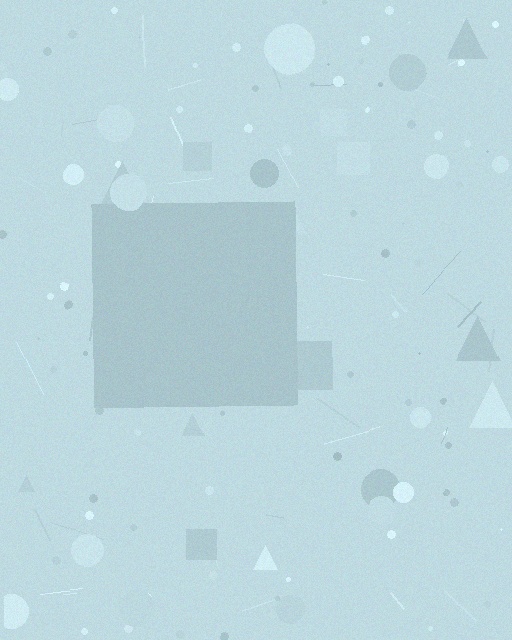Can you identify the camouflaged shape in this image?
The camouflaged shape is a square.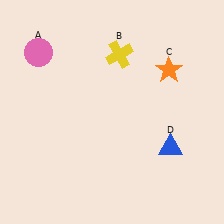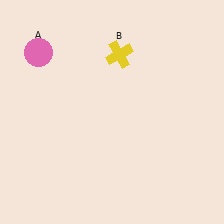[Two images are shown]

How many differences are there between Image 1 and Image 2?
There are 2 differences between the two images.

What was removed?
The blue triangle (D), the orange star (C) were removed in Image 2.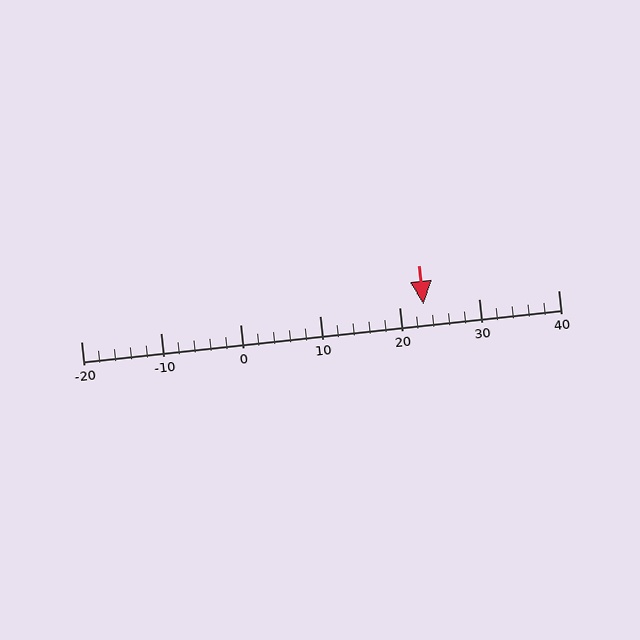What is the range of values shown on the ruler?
The ruler shows values from -20 to 40.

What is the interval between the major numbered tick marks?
The major tick marks are spaced 10 units apart.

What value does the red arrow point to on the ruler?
The red arrow points to approximately 23.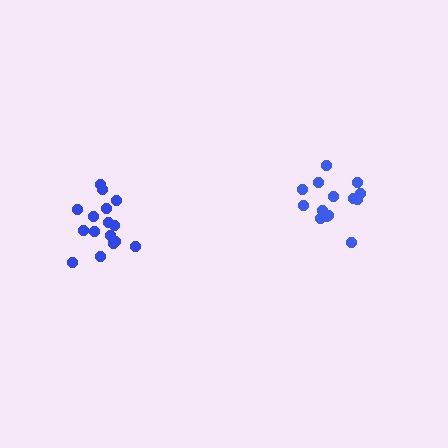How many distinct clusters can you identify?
There are 2 distinct clusters.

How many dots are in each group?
Group 1: 14 dots, Group 2: 16 dots (30 total).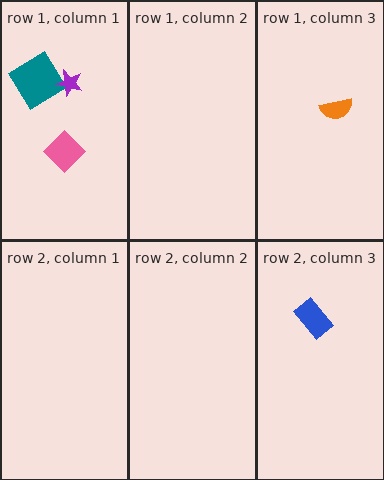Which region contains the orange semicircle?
The row 1, column 3 region.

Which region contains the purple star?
The row 1, column 1 region.